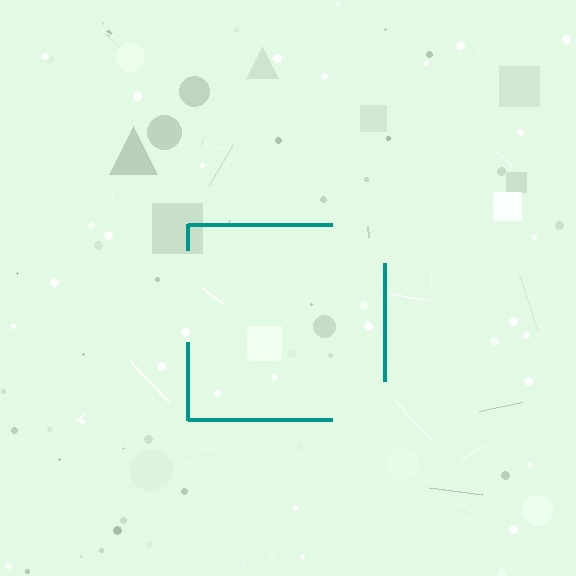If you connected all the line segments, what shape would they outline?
They would outline a square.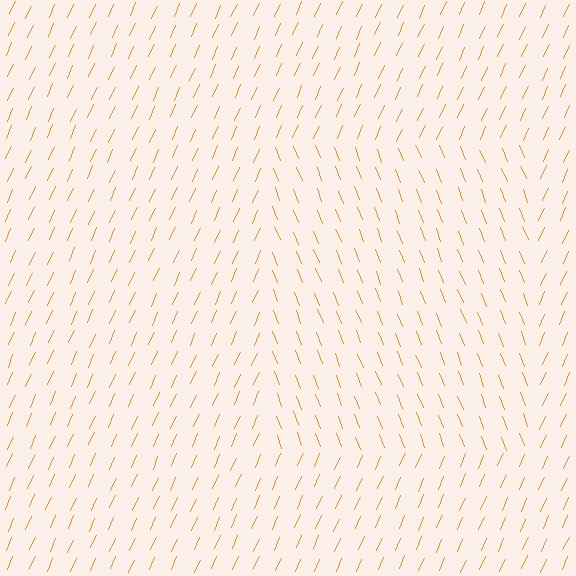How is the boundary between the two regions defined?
The boundary is defined purely by a change in line orientation (approximately 45 degrees difference). All lines are the same color and thickness.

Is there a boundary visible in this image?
Yes, there is a texture boundary formed by a change in line orientation.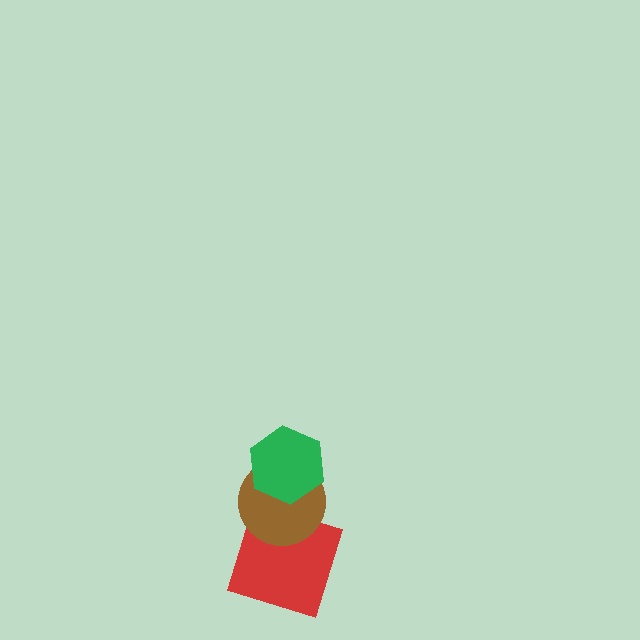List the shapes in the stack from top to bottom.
From top to bottom: the green hexagon, the brown circle, the red square.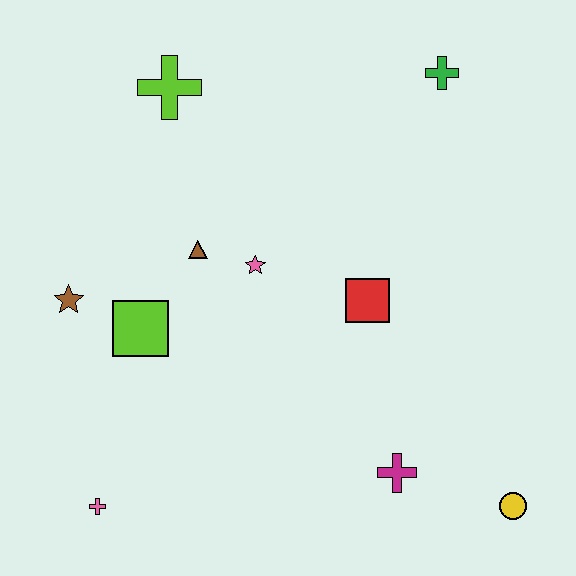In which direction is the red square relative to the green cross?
The red square is below the green cross.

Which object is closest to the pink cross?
The lime square is closest to the pink cross.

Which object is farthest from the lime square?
The yellow circle is farthest from the lime square.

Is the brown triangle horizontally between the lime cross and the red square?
Yes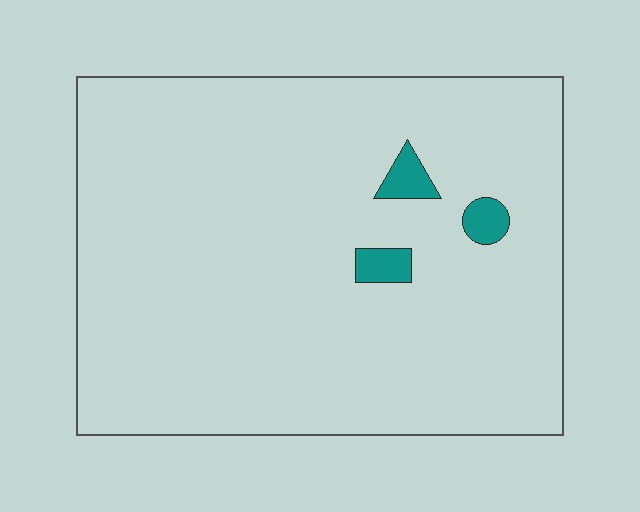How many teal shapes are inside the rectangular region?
3.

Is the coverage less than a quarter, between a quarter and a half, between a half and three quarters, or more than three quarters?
Less than a quarter.